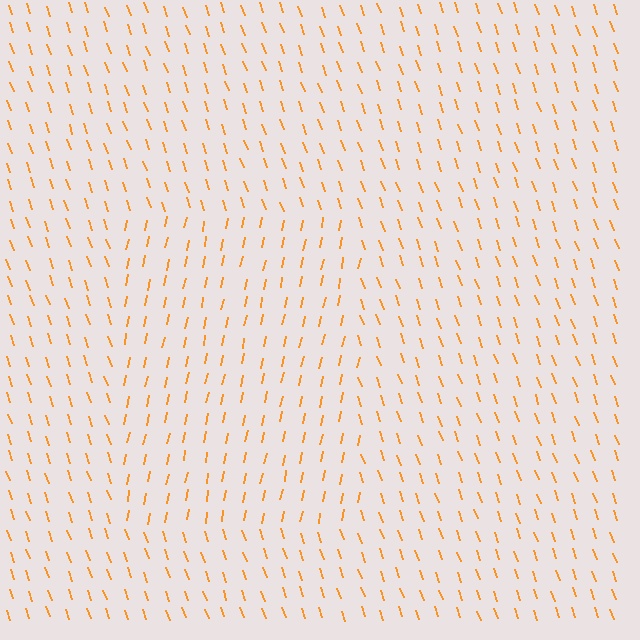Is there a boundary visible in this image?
Yes, there is a texture boundary formed by a change in line orientation.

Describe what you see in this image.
The image is filled with small orange line segments. A rectangle region in the image has lines oriented differently from the surrounding lines, creating a visible texture boundary.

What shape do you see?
I see a rectangle.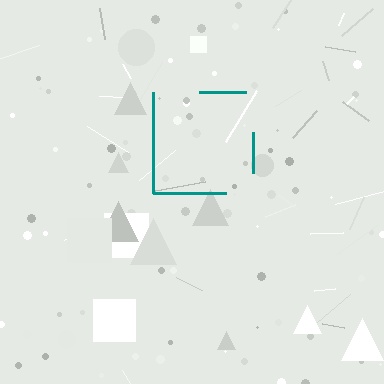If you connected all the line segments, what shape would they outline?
They would outline a square.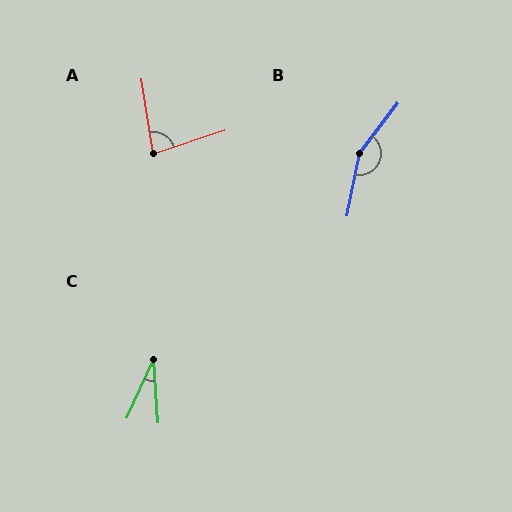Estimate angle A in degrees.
Approximately 80 degrees.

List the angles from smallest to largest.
C (29°), A (80°), B (154°).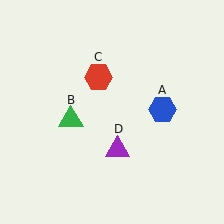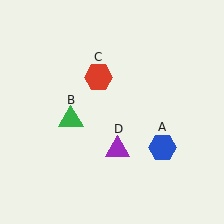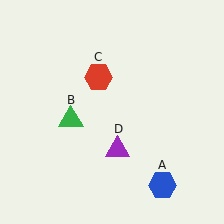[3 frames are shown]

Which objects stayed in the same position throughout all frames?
Green triangle (object B) and red hexagon (object C) and purple triangle (object D) remained stationary.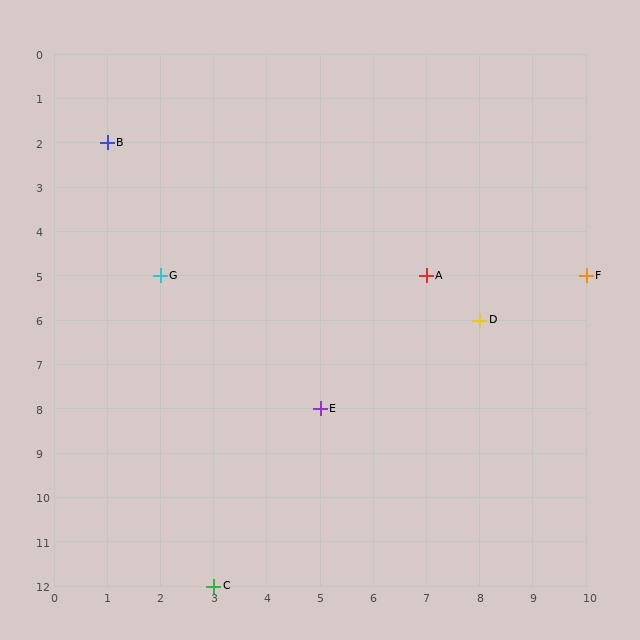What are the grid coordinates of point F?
Point F is at grid coordinates (10, 5).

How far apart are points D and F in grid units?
Points D and F are 2 columns and 1 row apart (about 2.2 grid units diagonally).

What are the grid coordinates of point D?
Point D is at grid coordinates (8, 6).